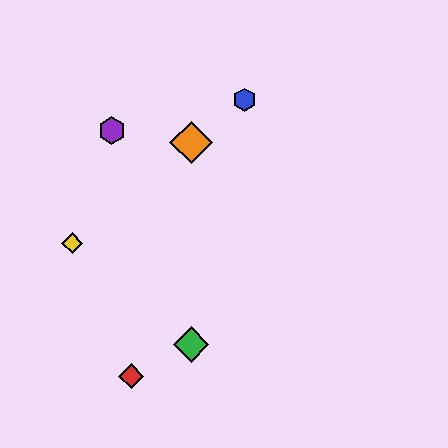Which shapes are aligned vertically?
The green diamond, the orange diamond are aligned vertically.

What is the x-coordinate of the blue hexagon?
The blue hexagon is at x≈245.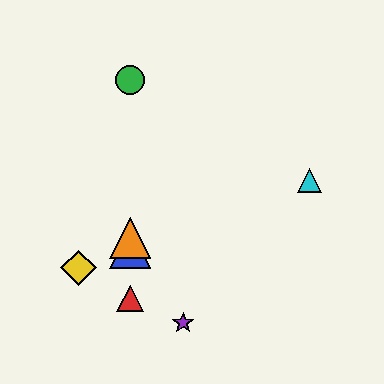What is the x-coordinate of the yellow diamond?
The yellow diamond is at x≈79.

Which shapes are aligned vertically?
The red triangle, the blue triangle, the green circle, the orange triangle are aligned vertically.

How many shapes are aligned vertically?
4 shapes (the red triangle, the blue triangle, the green circle, the orange triangle) are aligned vertically.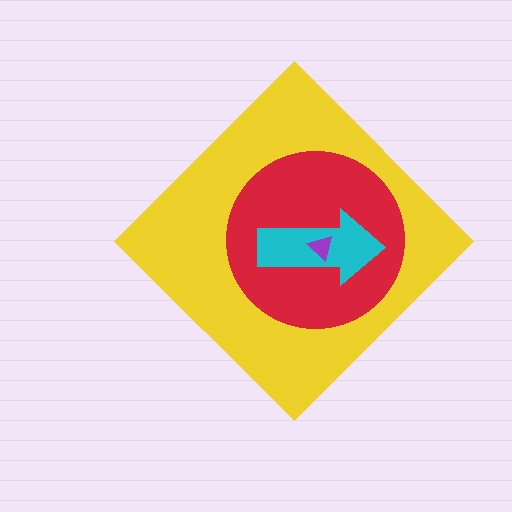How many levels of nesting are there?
4.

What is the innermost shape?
The purple triangle.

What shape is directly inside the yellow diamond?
The red circle.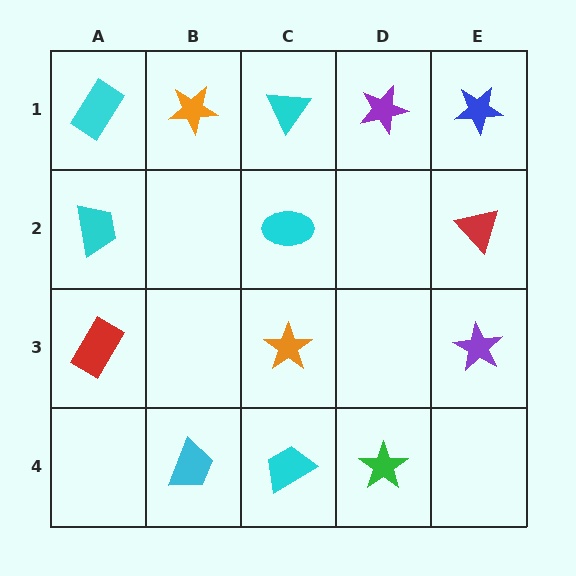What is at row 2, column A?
A cyan trapezoid.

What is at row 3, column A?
A red rectangle.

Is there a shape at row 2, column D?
No, that cell is empty.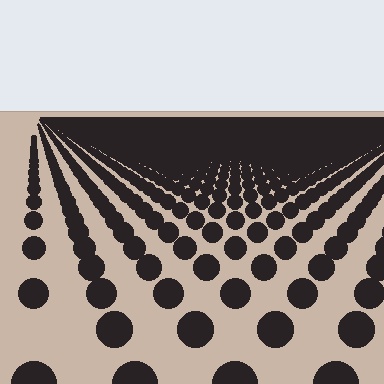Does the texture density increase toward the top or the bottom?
Density increases toward the top.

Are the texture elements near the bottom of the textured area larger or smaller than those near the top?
Larger. Near the bottom, elements are closer to the viewer and appear at a bigger on-screen size.